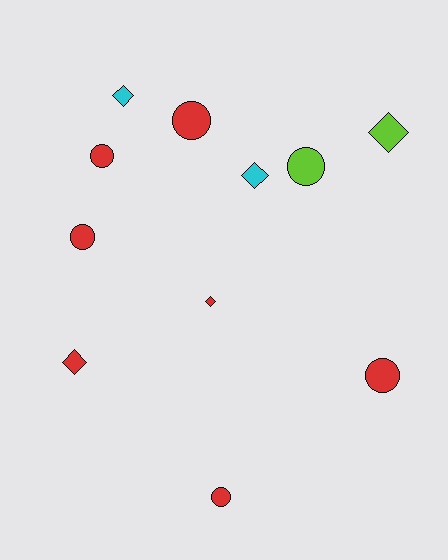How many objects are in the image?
There are 11 objects.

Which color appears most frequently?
Red, with 7 objects.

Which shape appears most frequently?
Circle, with 6 objects.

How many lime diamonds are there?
There is 1 lime diamond.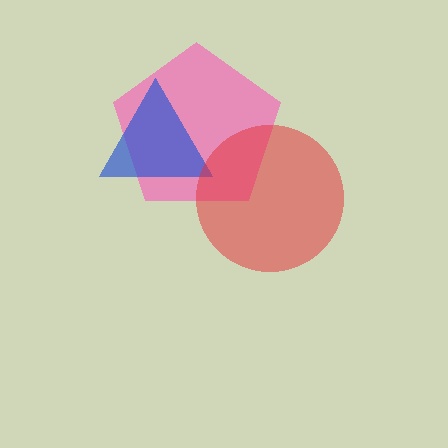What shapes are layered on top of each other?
The layered shapes are: a pink pentagon, a blue triangle, a red circle.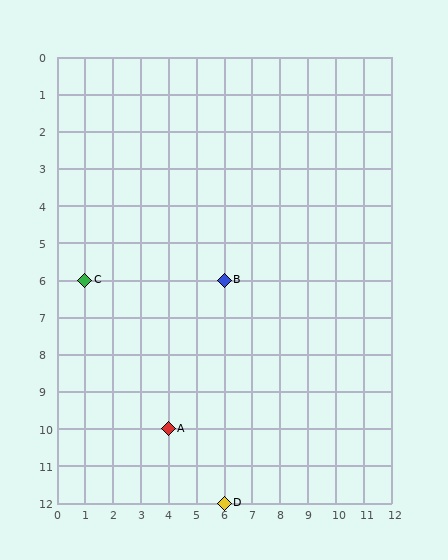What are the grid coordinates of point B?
Point B is at grid coordinates (6, 6).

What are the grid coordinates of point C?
Point C is at grid coordinates (1, 6).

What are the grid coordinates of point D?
Point D is at grid coordinates (6, 12).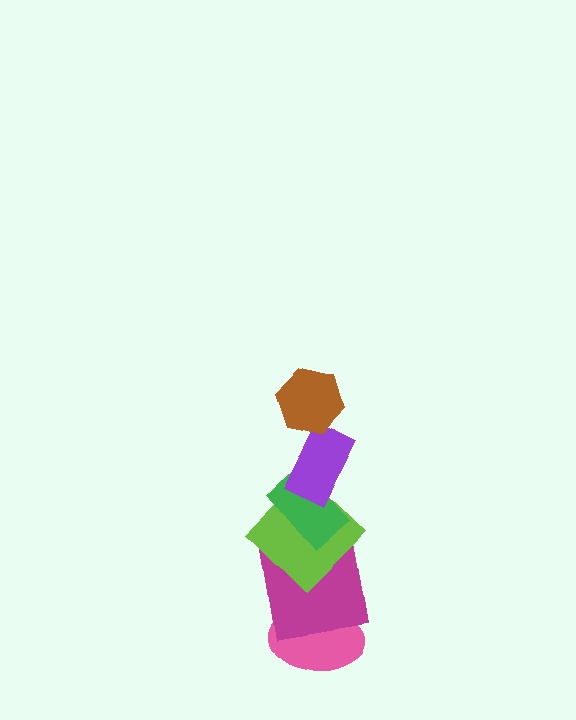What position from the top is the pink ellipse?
The pink ellipse is 6th from the top.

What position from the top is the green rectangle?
The green rectangle is 3rd from the top.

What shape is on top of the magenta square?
The lime diamond is on top of the magenta square.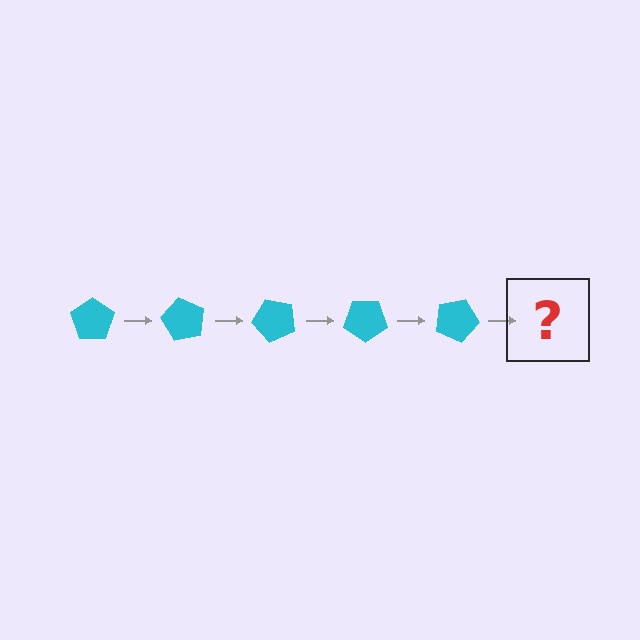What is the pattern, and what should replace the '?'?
The pattern is that the pentagon rotates 60 degrees each step. The '?' should be a cyan pentagon rotated 300 degrees.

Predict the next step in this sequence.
The next step is a cyan pentagon rotated 300 degrees.